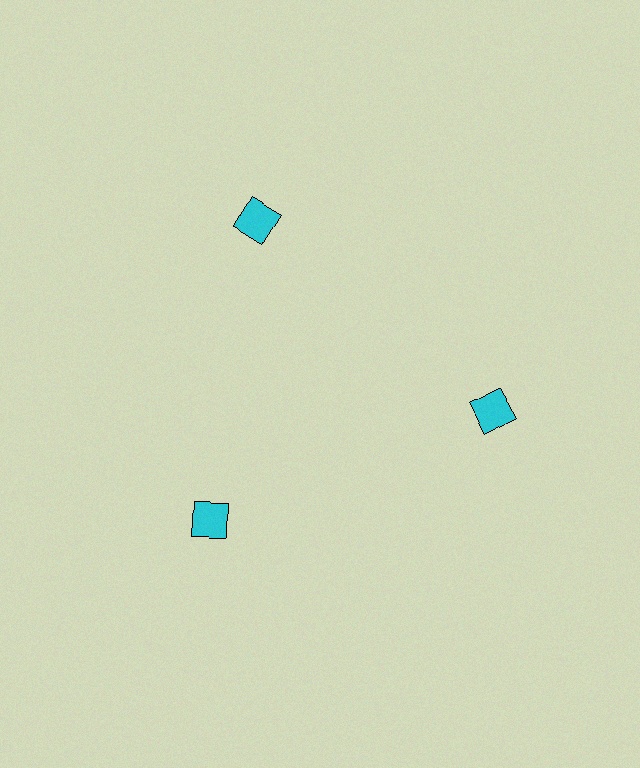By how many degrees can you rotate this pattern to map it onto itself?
The pattern maps onto itself every 120 degrees of rotation.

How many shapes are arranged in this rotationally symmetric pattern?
There are 3 shapes, arranged in 3 groups of 1.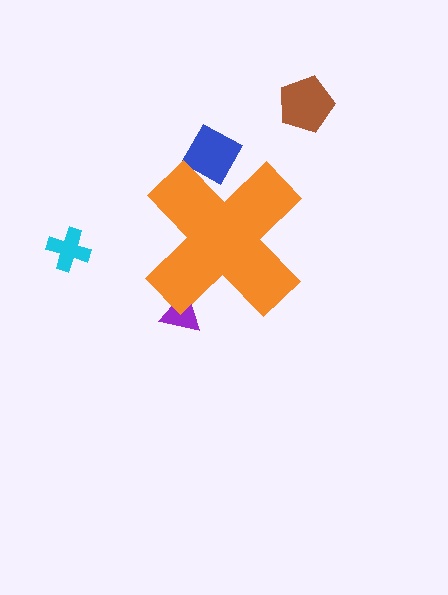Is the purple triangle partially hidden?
Yes, the purple triangle is partially hidden behind the orange cross.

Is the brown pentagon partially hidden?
No, the brown pentagon is fully visible.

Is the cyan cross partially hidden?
No, the cyan cross is fully visible.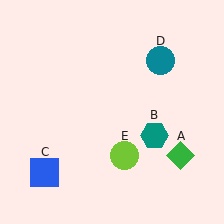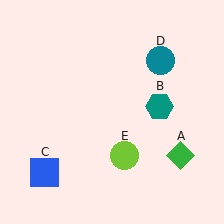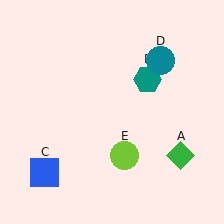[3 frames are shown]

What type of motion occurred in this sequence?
The teal hexagon (object B) rotated counterclockwise around the center of the scene.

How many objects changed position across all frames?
1 object changed position: teal hexagon (object B).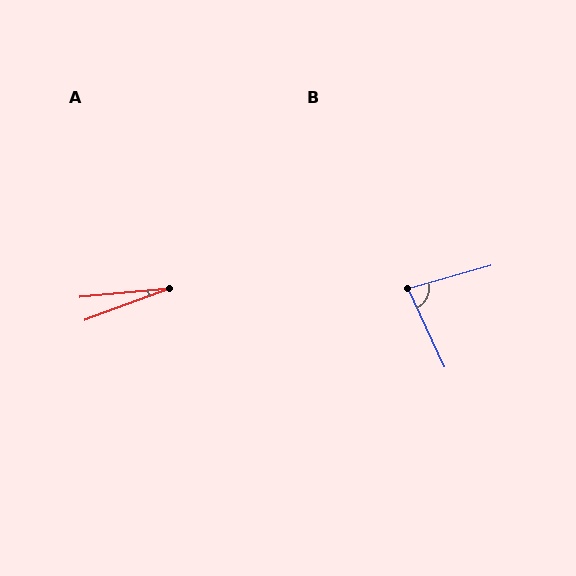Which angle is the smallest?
A, at approximately 15 degrees.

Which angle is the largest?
B, at approximately 81 degrees.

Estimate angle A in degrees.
Approximately 15 degrees.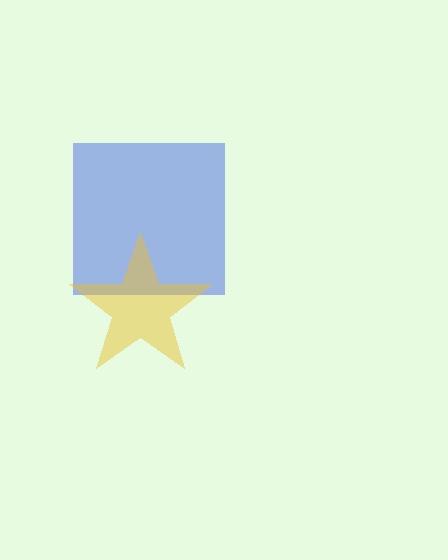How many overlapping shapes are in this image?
There are 2 overlapping shapes in the image.